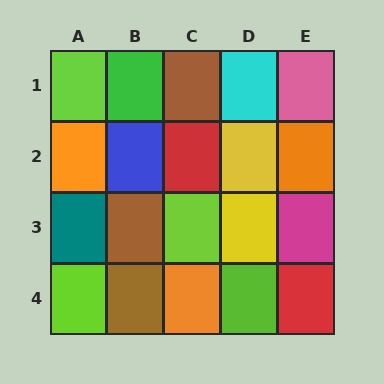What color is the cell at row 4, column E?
Red.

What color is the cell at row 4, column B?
Brown.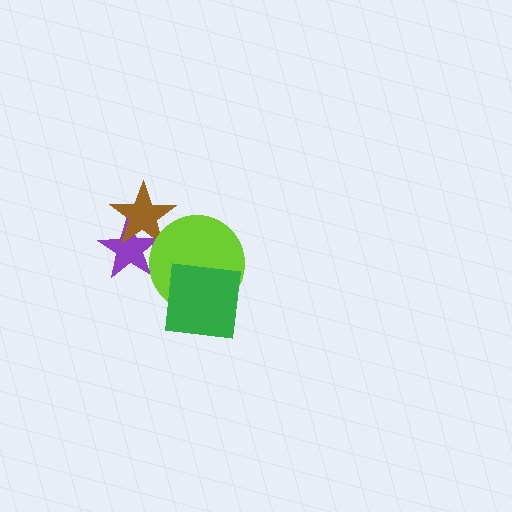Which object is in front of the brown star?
The lime circle is in front of the brown star.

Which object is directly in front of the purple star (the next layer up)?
The brown star is directly in front of the purple star.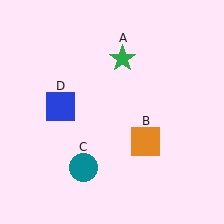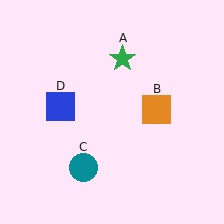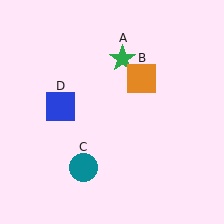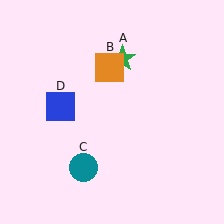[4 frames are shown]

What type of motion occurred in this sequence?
The orange square (object B) rotated counterclockwise around the center of the scene.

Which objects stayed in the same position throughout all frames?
Green star (object A) and teal circle (object C) and blue square (object D) remained stationary.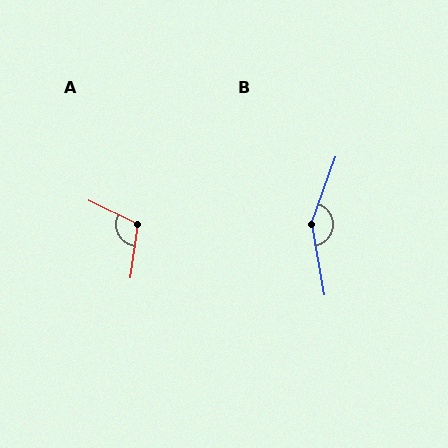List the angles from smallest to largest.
A (109°), B (150°).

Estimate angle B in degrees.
Approximately 150 degrees.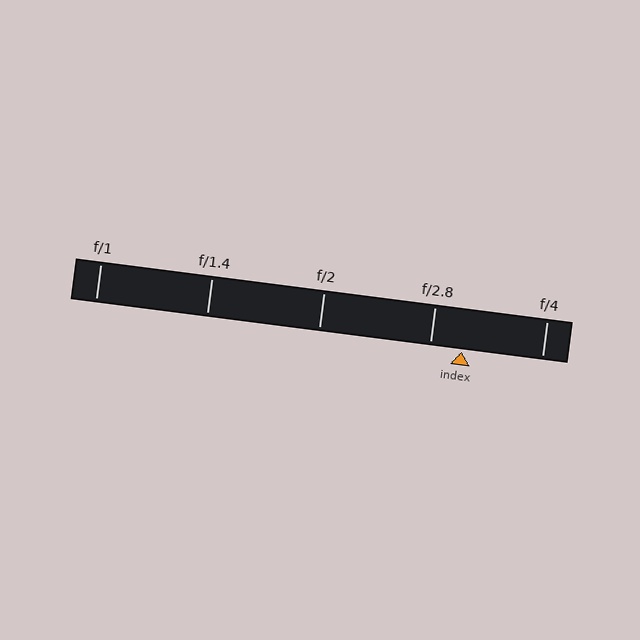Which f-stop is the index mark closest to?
The index mark is closest to f/2.8.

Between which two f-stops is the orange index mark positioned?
The index mark is between f/2.8 and f/4.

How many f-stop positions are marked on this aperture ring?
There are 5 f-stop positions marked.